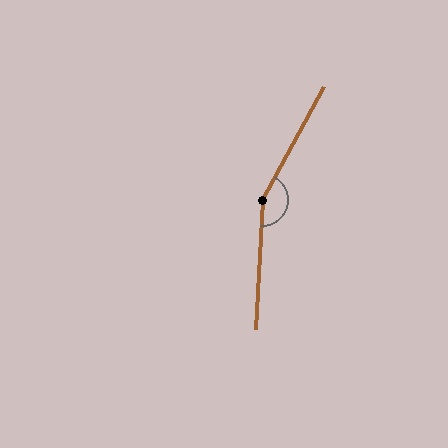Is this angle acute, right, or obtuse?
It is obtuse.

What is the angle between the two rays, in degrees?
Approximately 154 degrees.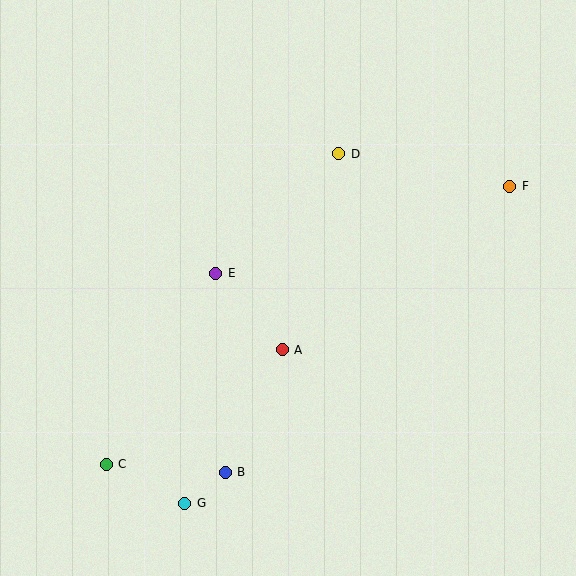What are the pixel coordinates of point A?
Point A is at (282, 350).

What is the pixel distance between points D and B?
The distance between D and B is 338 pixels.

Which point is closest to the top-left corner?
Point E is closest to the top-left corner.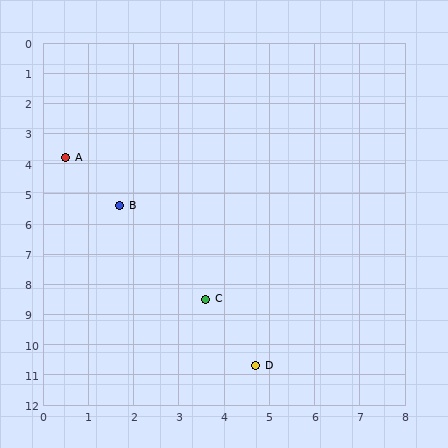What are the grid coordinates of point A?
Point A is at approximately (0.5, 3.8).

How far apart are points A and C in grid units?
Points A and C are about 5.6 grid units apart.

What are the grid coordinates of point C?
Point C is at approximately (3.6, 8.5).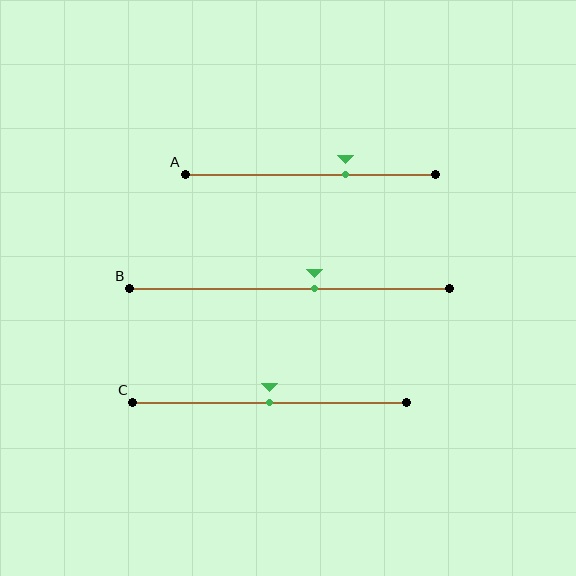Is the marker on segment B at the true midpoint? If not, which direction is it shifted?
No, the marker on segment B is shifted to the right by about 8% of the segment length.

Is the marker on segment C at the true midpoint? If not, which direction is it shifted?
Yes, the marker on segment C is at the true midpoint.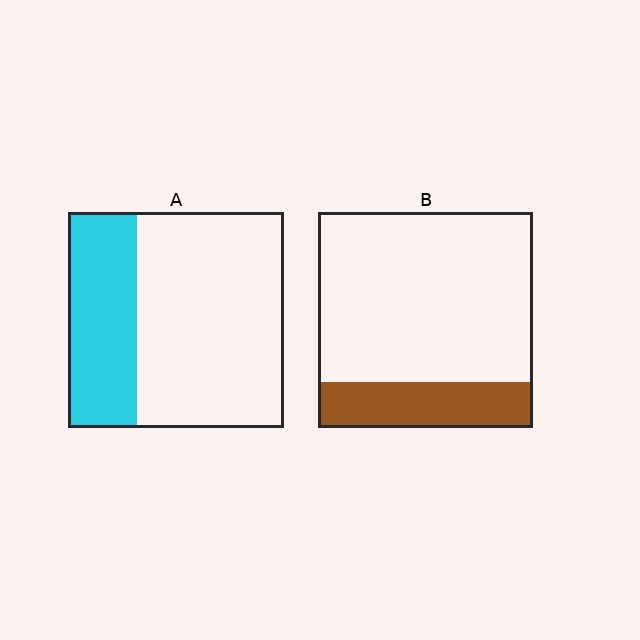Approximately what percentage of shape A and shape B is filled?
A is approximately 30% and B is approximately 20%.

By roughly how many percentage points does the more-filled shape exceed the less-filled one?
By roughly 10 percentage points (A over B).